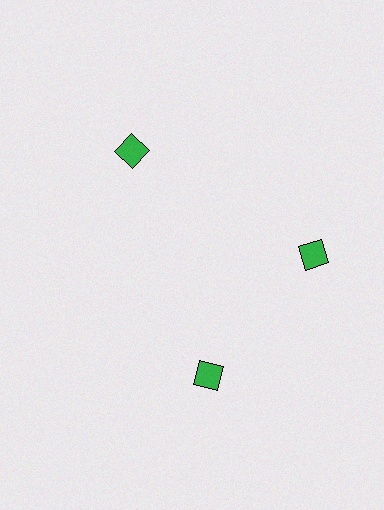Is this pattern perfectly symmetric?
No. The 3 green diamonds are arranged in a ring, but one element near the 7 o'clock position is rotated out of alignment along the ring, breaking the 3-fold rotational symmetry.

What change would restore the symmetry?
The symmetry would be restored by rotating it back into even spacing with its neighbors so that all 3 diamonds sit at equal angles and equal distance from the center.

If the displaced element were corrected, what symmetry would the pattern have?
It would have 3-fold rotational symmetry — the pattern would map onto itself every 120 degrees.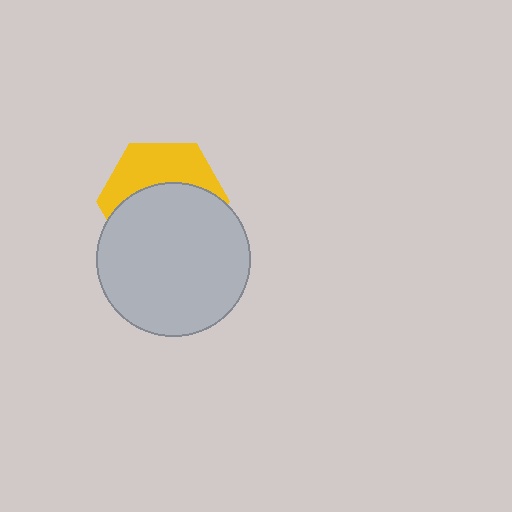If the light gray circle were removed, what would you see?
You would see the complete yellow hexagon.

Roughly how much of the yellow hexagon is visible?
A small part of it is visible (roughly 40%).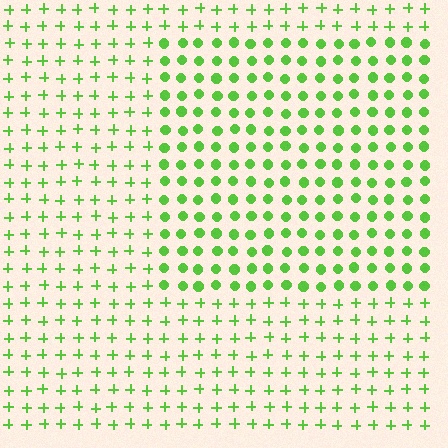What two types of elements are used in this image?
The image uses circles inside the rectangle region and plus signs outside it.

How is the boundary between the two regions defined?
The boundary is defined by a change in element shape: circles inside vs. plus signs outside. All elements share the same color and spacing.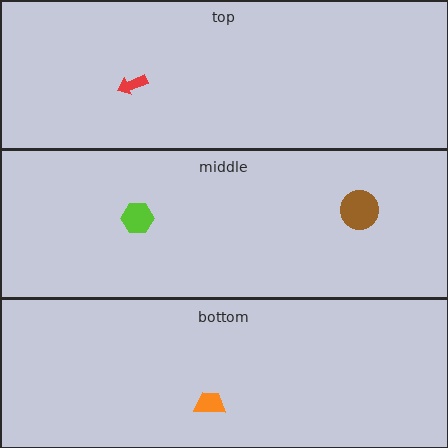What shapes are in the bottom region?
The orange trapezoid.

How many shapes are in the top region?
1.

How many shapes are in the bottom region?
1.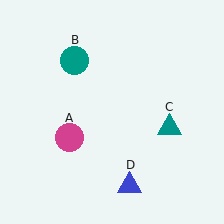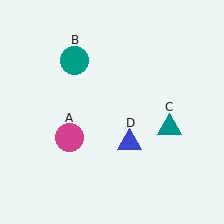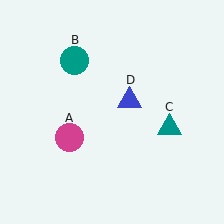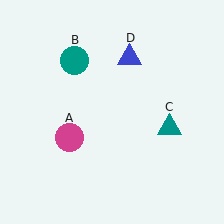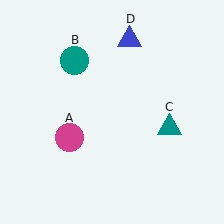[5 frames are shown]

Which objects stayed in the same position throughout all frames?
Magenta circle (object A) and teal circle (object B) and teal triangle (object C) remained stationary.